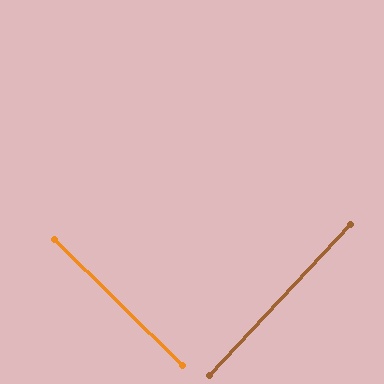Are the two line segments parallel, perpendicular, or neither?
Perpendicular — they meet at approximately 89°.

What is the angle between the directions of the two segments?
Approximately 89 degrees.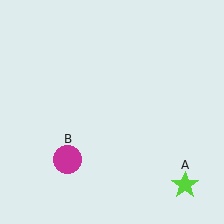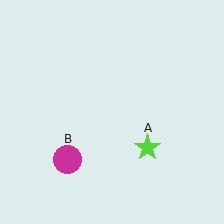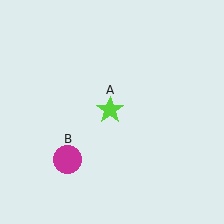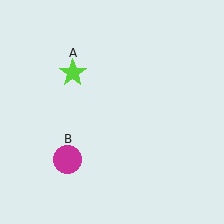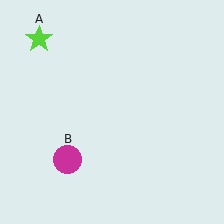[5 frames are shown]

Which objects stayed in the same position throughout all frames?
Magenta circle (object B) remained stationary.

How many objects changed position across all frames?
1 object changed position: lime star (object A).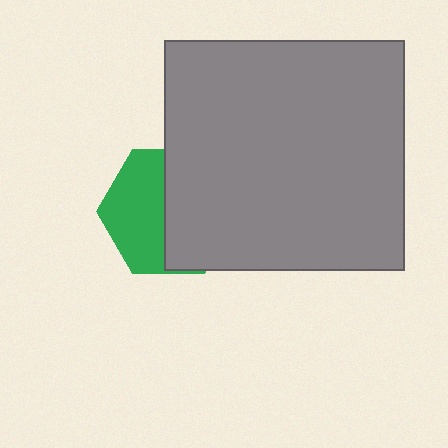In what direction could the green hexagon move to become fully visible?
The green hexagon could move left. That would shift it out from behind the gray rectangle entirely.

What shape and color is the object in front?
The object in front is a gray rectangle.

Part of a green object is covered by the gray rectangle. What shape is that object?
It is a hexagon.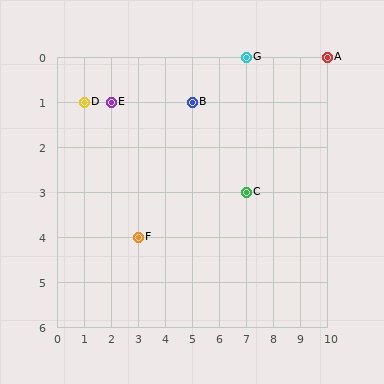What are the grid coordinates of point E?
Point E is at grid coordinates (2, 1).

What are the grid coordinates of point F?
Point F is at grid coordinates (3, 4).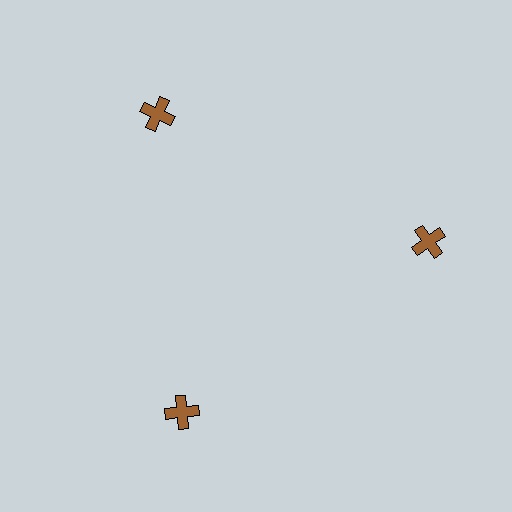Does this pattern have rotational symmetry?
Yes, this pattern has 3-fold rotational symmetry. It looks the same after rotating 120 degrees around the center.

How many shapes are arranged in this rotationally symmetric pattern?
There are 3 shapes, arranged in 3 groups of 1.